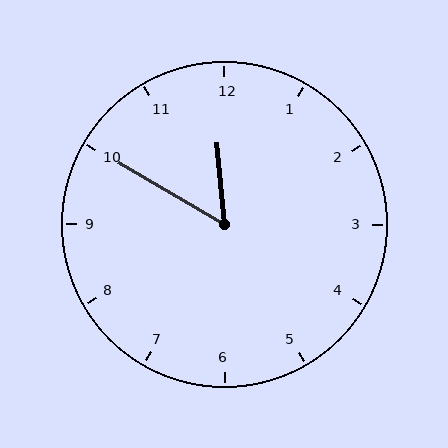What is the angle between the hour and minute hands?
Approximately 55 degrees.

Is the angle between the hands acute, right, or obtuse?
It is acute.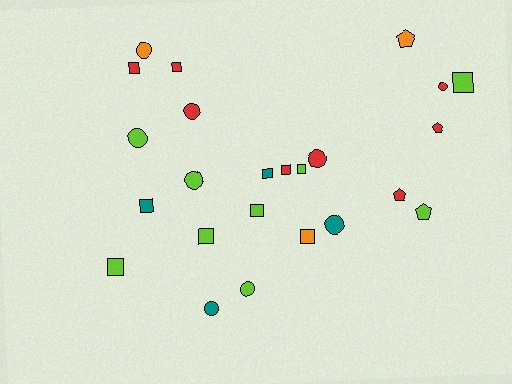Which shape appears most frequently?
Square, with 11 objects.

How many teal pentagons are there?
There are no teal pentagons.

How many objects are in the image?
There are 24 objects.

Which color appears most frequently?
Lime, with 9 objects.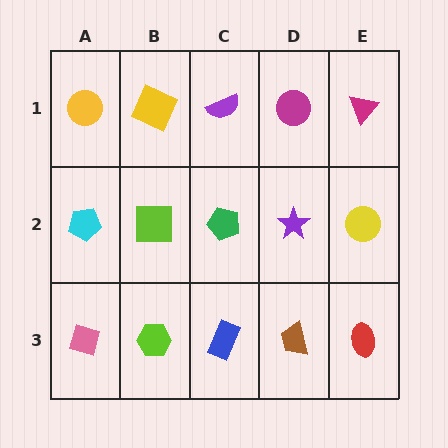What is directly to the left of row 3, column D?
A blue rectangle.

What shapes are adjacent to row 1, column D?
A purple star (row 2, column D), a purple semicircle (row 1, column C), a magenta triangle (row 1, column E).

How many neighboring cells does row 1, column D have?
3.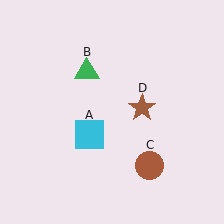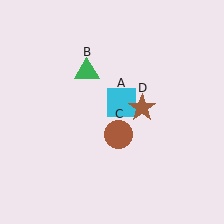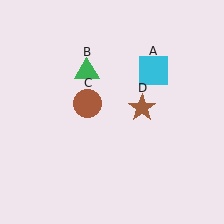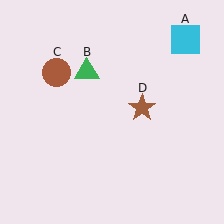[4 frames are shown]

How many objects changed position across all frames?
2 objects changed position: cyan square (object A), brown circle (object C).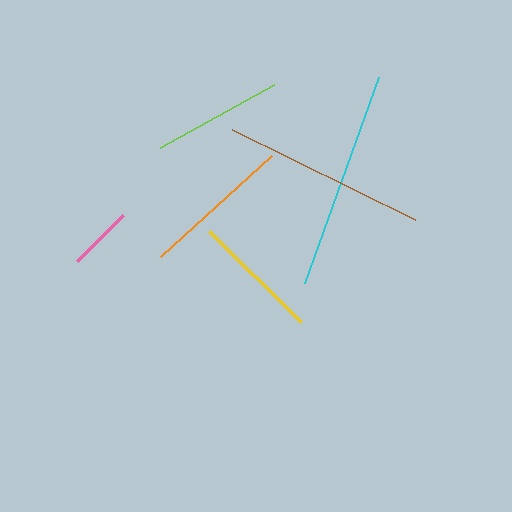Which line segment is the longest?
The cyan line is the longest at approximately 219 pixels.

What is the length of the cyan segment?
The cyan segment is approximately 219 pixels long.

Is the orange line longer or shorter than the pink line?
The orange line is longer than the pink line.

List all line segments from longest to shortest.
From longest to shortest: cyan, brown, orange, lime, yellow, pink.